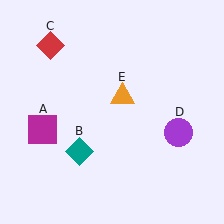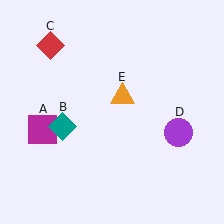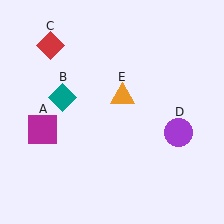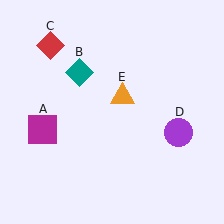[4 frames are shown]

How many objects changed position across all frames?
1 object changed position: teal diamond (object B).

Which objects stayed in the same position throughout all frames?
Magenta square (object A) and red diamond (object C) and purple circle (object D) and orange triangle (object E) remained stationary.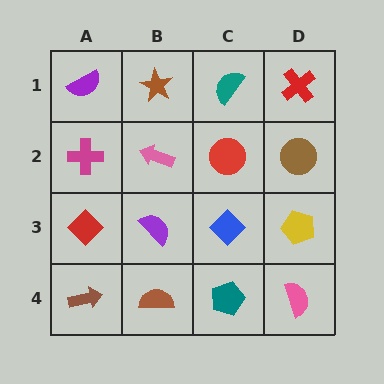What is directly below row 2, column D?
A yellow pentagon.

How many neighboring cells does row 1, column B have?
3.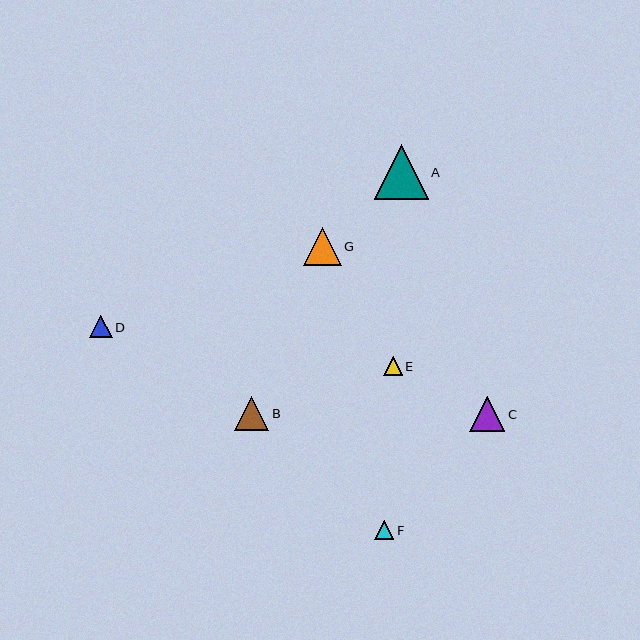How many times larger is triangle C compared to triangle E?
Triangle C is approximately 1.9 times the size of triangle E.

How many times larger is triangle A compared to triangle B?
Triangle A is approximately 1.6 times the size of triangle B.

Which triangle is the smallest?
Triangle E is the smallest with a size of approximately 19 pixels.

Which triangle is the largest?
Triangle A is the largest with a size of approximately 54 pixels.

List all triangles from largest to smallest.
From largest to smallest: A, G, C, B, D, F, E.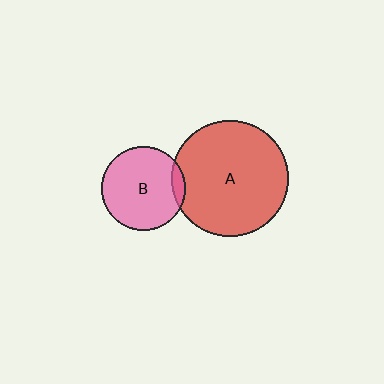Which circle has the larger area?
Circle A (red).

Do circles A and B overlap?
Yes.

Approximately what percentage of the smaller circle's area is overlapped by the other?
Approximately 10%.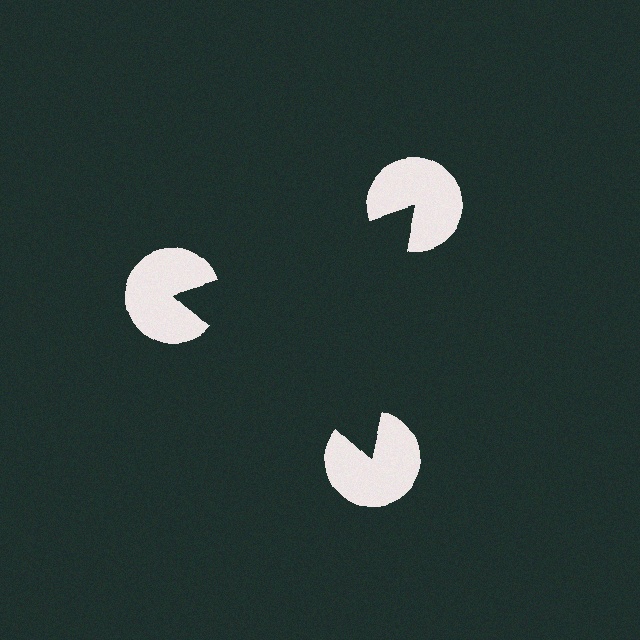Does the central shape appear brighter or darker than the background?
It typically appears slightly darker than the background, even though no actual brightness change is drawn.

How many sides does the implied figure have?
3 sides.